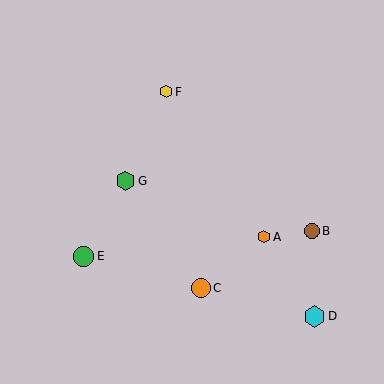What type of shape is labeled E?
Shape E is a green circle.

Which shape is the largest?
The cyan hexagon (labeled D) is the largest.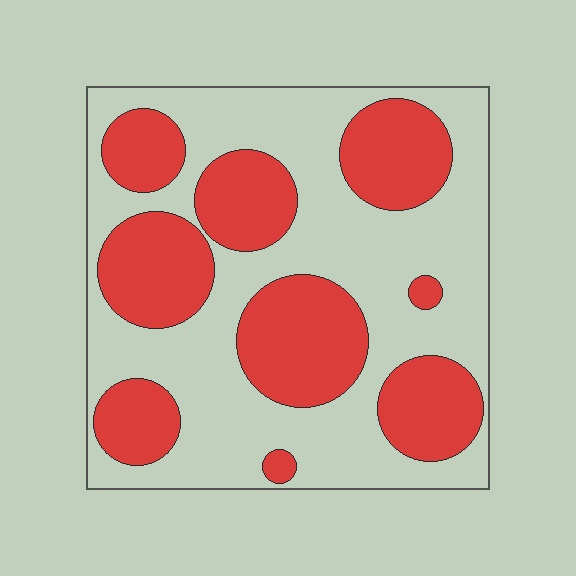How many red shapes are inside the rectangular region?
9.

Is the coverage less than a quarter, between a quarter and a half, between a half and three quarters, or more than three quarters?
Between a quarter and a half.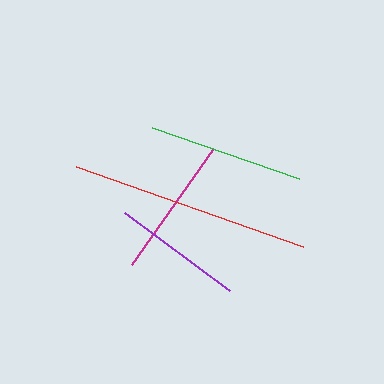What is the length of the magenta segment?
The magenta segment is approximately 142 pixels long.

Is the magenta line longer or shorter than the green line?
The green line is longer than the magenta line.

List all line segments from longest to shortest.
From longest to shortest: red, green, magenta, purple.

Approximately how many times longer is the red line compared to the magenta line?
The red line is approximately 1.7 times the length of the magenta line.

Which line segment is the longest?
The red line is the longest at approximately 241 pixels.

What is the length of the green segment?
The green segment is approximately 156 pixels long.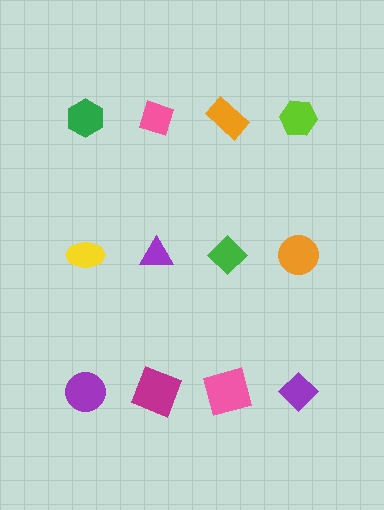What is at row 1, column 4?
A lime hexagon.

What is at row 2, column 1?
A yellow ellipse.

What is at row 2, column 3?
A green diamond.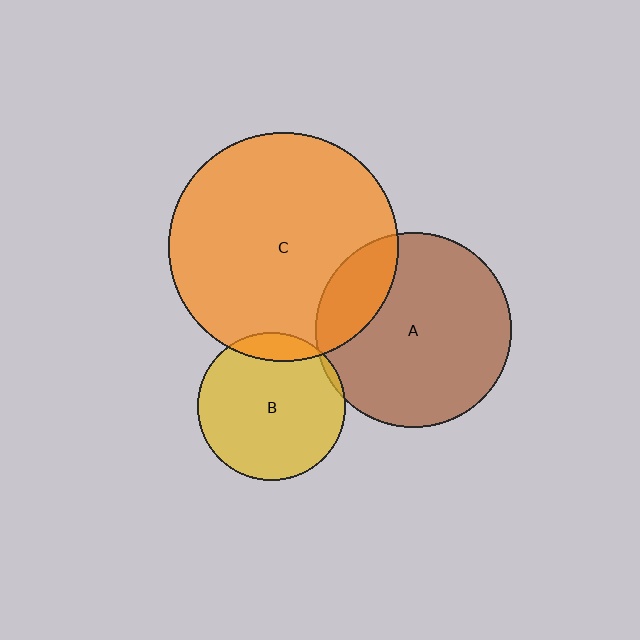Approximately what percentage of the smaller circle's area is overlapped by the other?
Approximately 5%.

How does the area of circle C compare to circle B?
Approximately 2.4 times.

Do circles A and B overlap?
Yes.